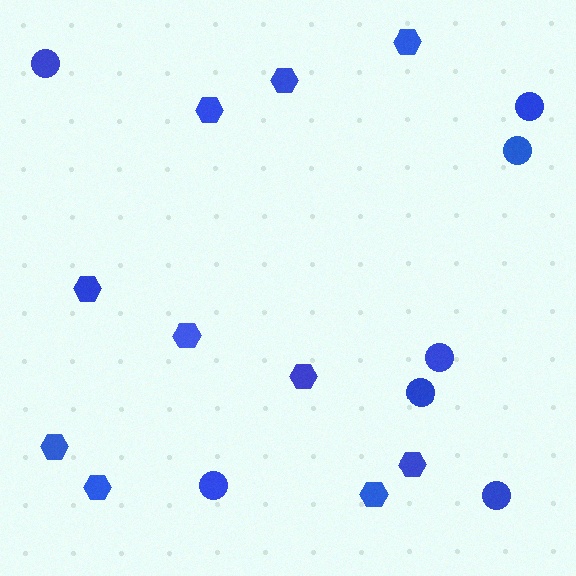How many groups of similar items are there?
There are 2 groups: one group of hexagons (10) and one group of circles (7).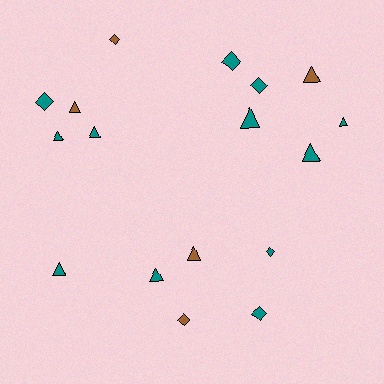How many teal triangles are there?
There are 7 teal triangles.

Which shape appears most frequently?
Triangle, with 10 objects.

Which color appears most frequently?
Teal, with 12 objects.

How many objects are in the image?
There are 17 objects.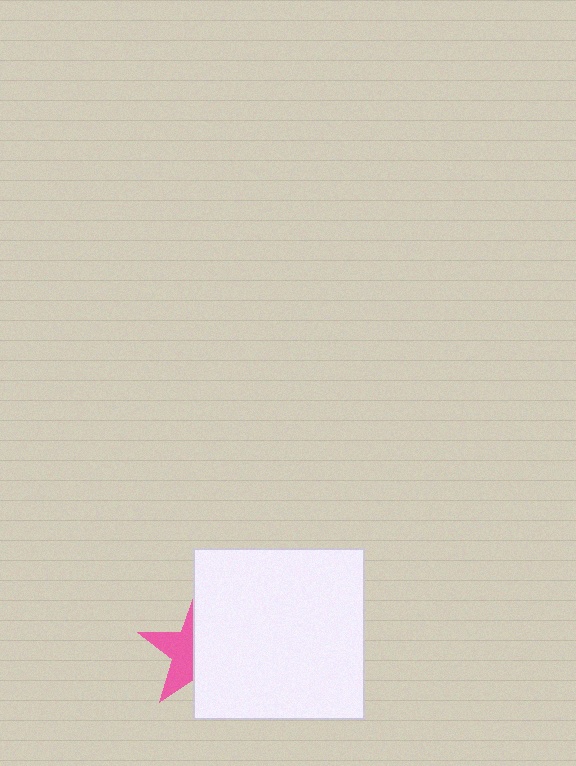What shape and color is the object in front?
The object in front is a white square.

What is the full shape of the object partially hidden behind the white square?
The partially hidden object is a pink star.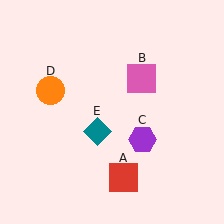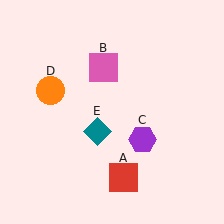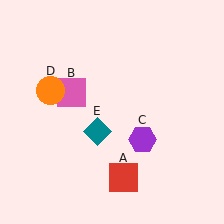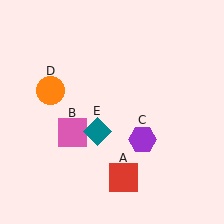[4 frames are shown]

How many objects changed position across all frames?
1 object changed position: pink square (object B).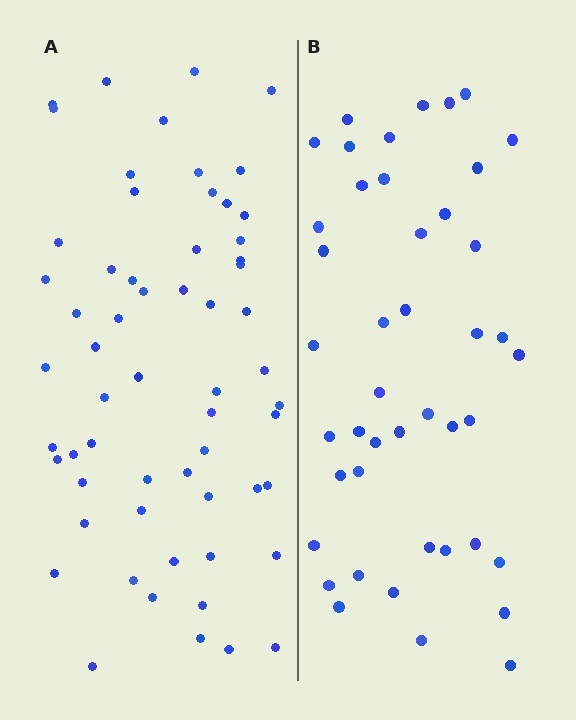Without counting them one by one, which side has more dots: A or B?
Region A (the left region) has more dots.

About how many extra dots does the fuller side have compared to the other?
Region A has approximately 15 more dots than region B.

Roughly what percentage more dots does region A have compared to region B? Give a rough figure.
About 35% more.